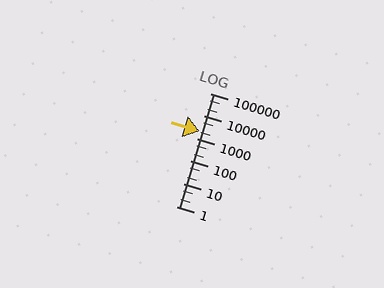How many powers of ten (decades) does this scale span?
The scale spans 5 decades, from 1 to 100000.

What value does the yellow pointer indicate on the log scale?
The pointer indicates approximately 2100.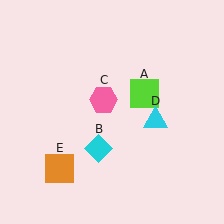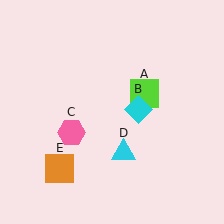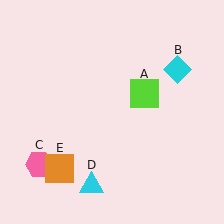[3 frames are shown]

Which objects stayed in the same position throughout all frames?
Lime square (object A) and orange square (object E) remained stationary.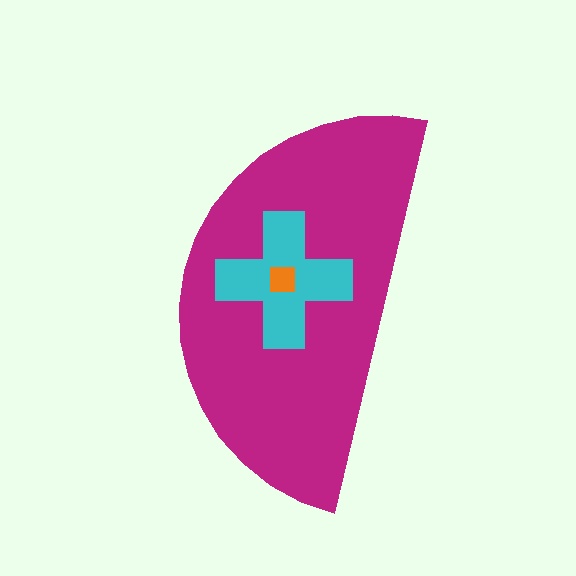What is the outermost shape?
The magenta semicircle.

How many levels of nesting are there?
3.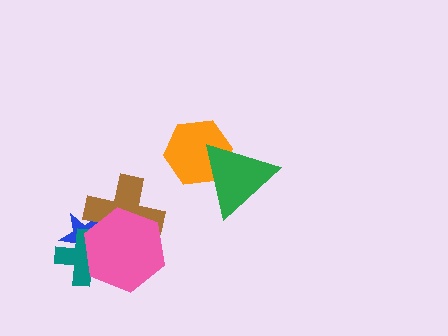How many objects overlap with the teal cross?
3 objects overlap with the teal cross.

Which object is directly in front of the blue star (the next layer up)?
The teal cross is directly in front of the blue star.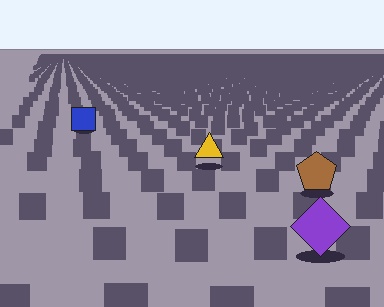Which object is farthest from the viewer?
The blue square is farthest from the viewer. It appears smaller and the ground texture around it is denser.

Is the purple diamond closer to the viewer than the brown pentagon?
Yes. The purple diamond is closer — you can tell from the texture gradient: the ground texture is coarser near it.